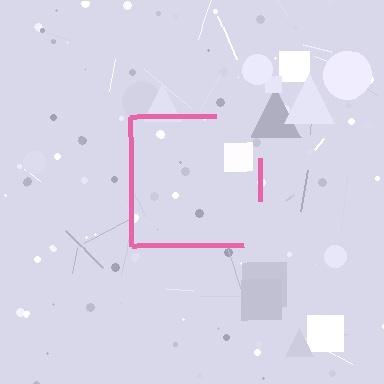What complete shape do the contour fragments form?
The contour fragments form a square.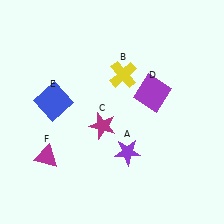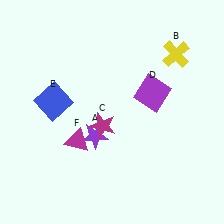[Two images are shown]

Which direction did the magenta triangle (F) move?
The magenta triangle (F) moved right.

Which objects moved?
The objects that moved are: the purple star (A), the yellow cross (B), the magenta triangle (F).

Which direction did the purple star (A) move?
The purple star (A) moved left.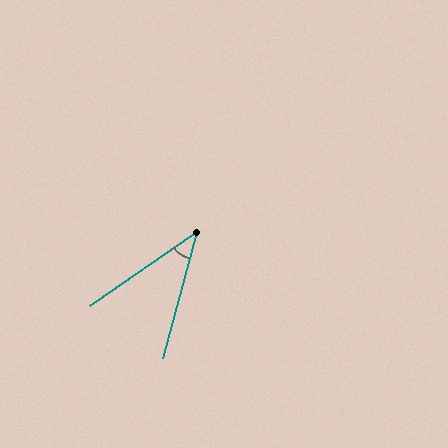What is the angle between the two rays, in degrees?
Approximately 40 degrees.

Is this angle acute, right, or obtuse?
It is acute.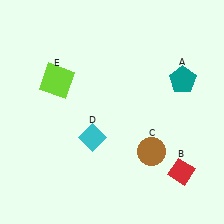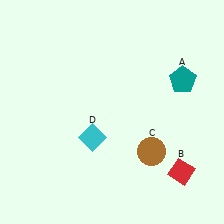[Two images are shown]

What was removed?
The lime square (E) was removed in Image 2.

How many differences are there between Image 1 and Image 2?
There is 1 difference between the two images.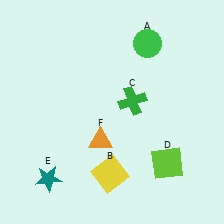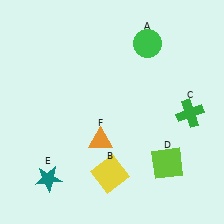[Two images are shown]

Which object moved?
The green cross (C) moved right.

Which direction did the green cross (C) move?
The green cross (C) moved right.